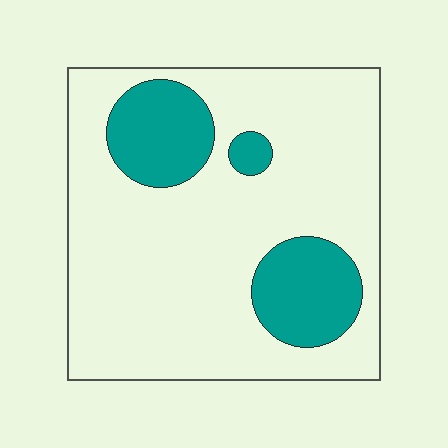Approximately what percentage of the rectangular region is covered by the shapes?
Approximately 20%.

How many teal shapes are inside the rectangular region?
3.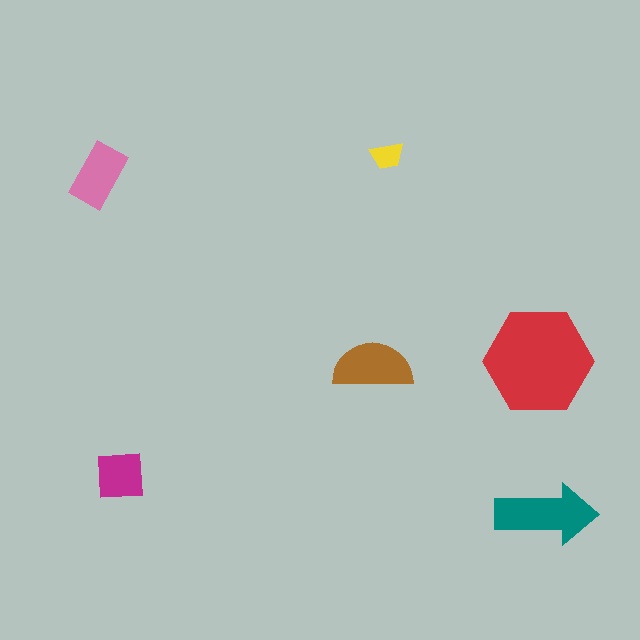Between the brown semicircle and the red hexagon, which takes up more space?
The red hexagon.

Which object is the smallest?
The yellow trapezoid.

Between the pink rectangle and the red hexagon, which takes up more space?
The red hexagon.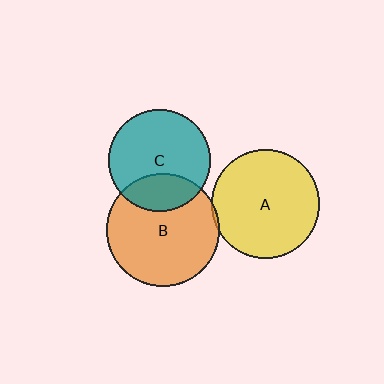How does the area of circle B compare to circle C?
Approximately 1.2 times.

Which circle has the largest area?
Circle B (orange).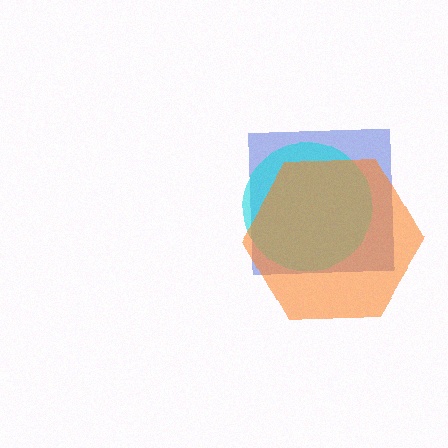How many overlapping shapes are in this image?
There are 3 overlapping shapes in the image.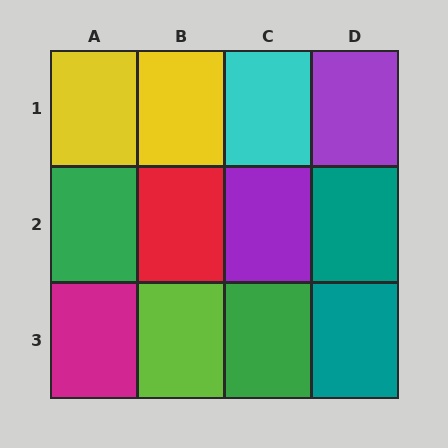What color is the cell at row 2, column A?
Green.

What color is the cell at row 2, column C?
Purple.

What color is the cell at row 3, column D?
Teal.